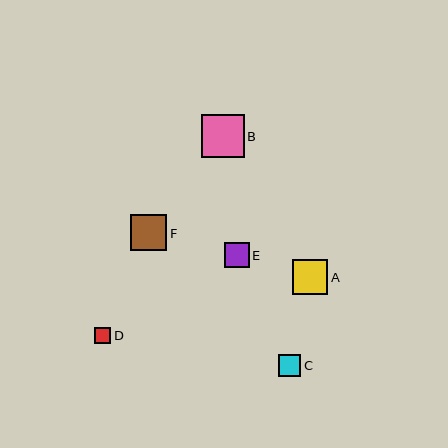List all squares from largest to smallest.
From largest to smallest: B, F, A, E, C, D.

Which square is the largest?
Square B is the largest with a size of approximately 43 pixels.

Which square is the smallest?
Square D is the smallest with a size of approximately 17 pixels.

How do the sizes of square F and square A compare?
Square F and square A are approximately the same size.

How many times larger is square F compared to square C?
Square F is approximately 1.7 times the size of square C.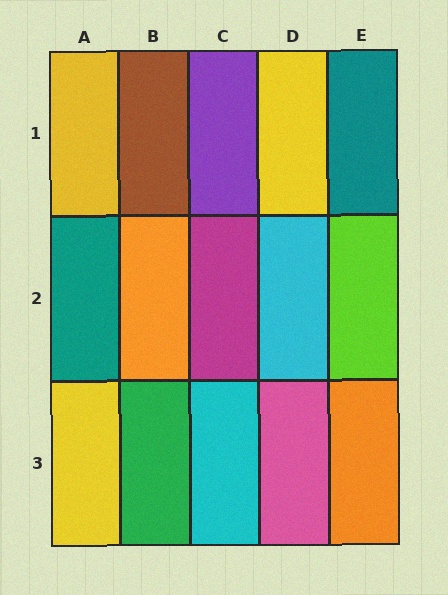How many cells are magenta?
1 cell is magenta.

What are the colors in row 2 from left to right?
Teal, orange, magenta, cyan, lime.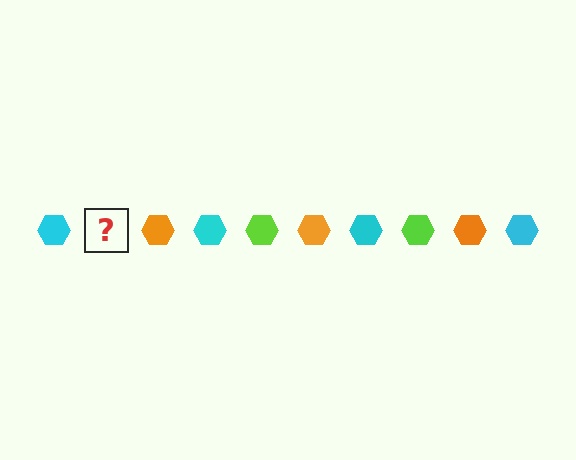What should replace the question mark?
The question mark should be replaced with a lime hexagon.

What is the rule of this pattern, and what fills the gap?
The rule is that the pattern cycles through cyan, lime, orange hexagons. The gap should be filled with a lime hexagon.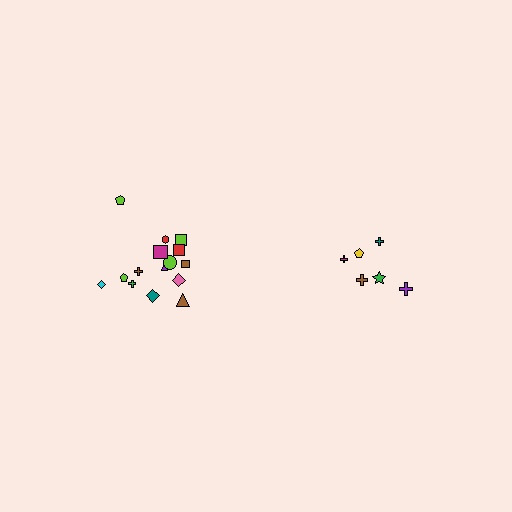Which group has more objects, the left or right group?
The left group.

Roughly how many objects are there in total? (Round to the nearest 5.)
Roughly 20 objects in total.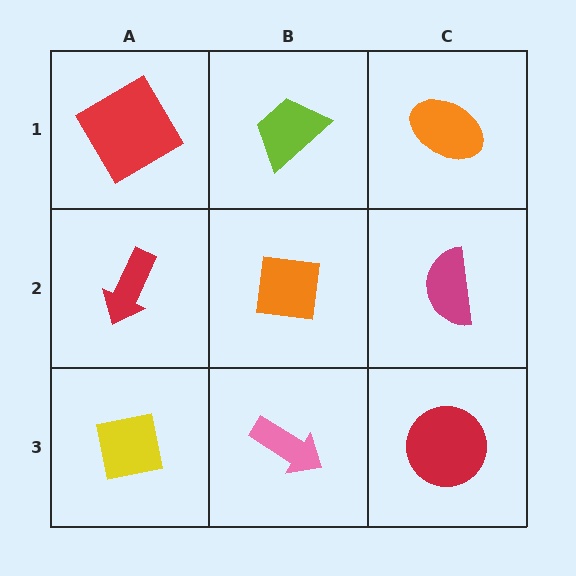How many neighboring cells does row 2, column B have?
4.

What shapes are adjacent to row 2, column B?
A lime trapezoid (row 1, column B), a pink arrow (row 3, column B), a red arrow (row 2, column A), a magenta semicircle (row 2, column C).